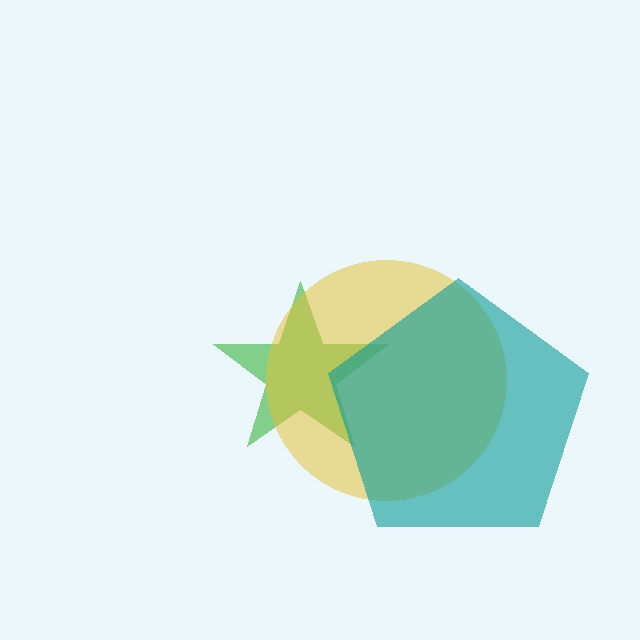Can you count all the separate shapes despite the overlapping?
Yes, there are 3 separate shapes.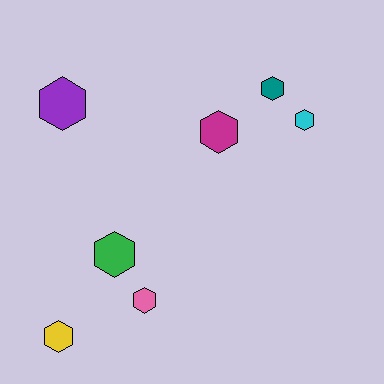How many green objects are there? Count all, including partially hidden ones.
There is 1 green object.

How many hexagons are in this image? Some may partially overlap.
There are 7 hexagons.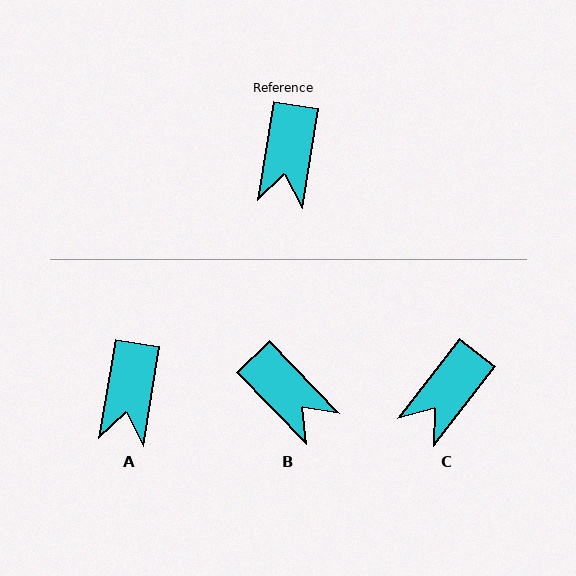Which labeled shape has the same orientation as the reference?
A.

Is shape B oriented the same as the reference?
No, it is off by about 53 degrees.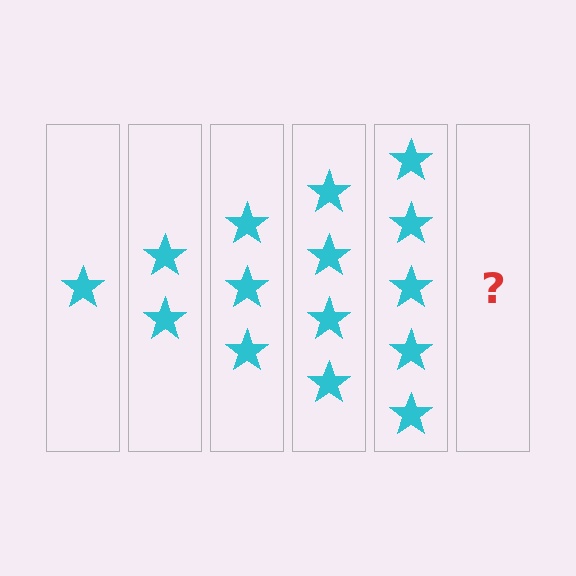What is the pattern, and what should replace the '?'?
The pattern is that each step adds one more star. The '?' should be 6 stars.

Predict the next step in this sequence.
The next step is 6 stars.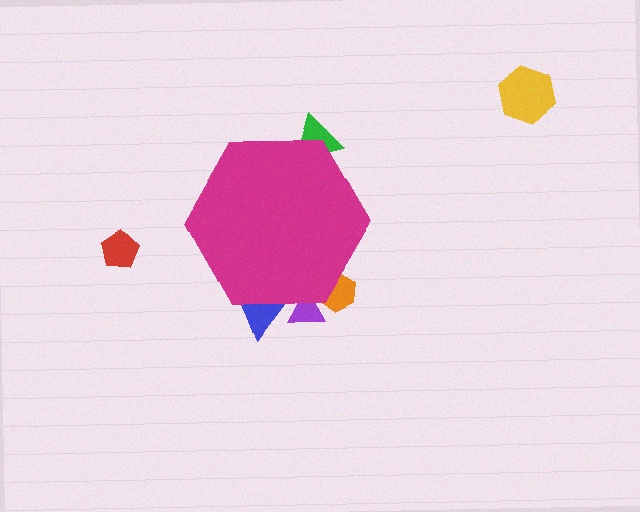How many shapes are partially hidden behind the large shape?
4 shapes are partially hidden.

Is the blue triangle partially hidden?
Yes, the blue triangle is partially hidden behind the magenta hexagon.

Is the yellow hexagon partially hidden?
No, the yellow hexagon is fully visible.